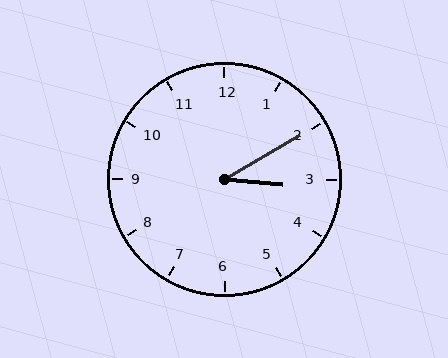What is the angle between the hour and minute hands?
Approximately 35 degrees.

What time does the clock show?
3:10.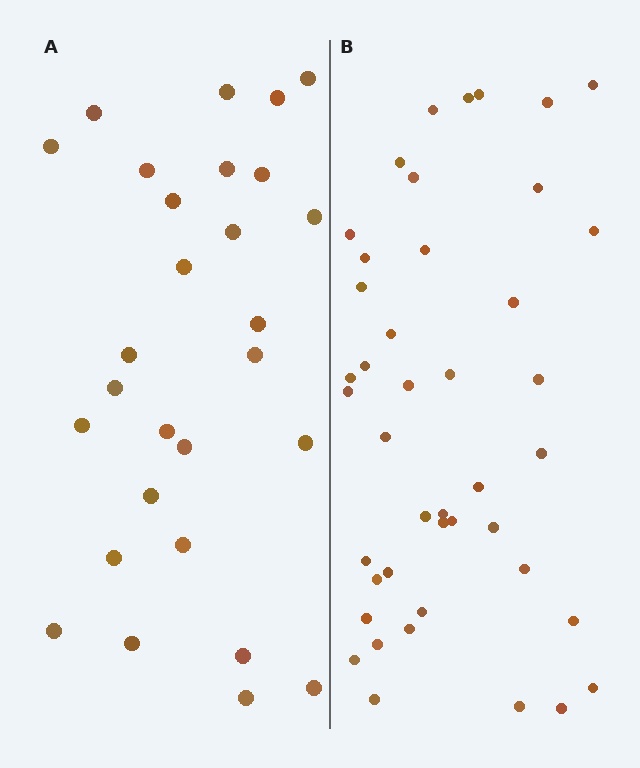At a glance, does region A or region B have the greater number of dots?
Region B (the right region) has more dots.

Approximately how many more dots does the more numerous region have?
Region B has approximately 15 more dots than region A.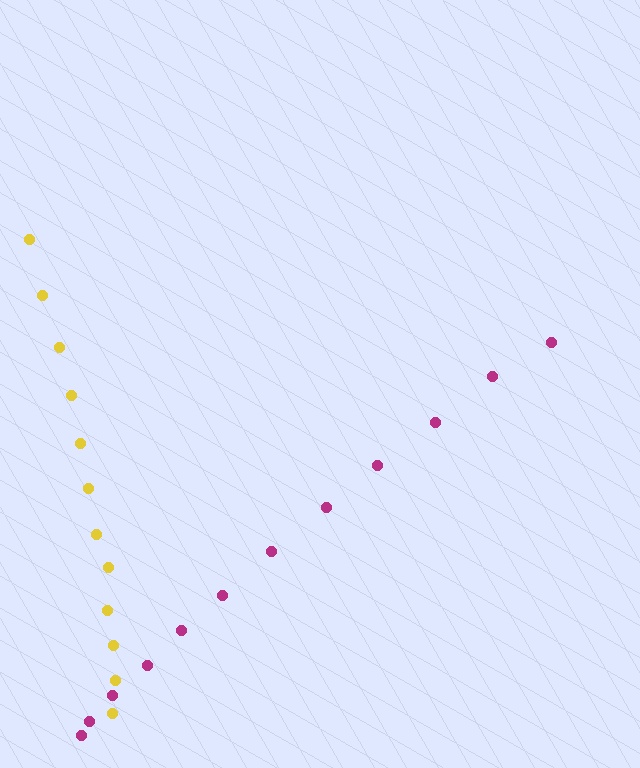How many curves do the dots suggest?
There are 2 distinct paths.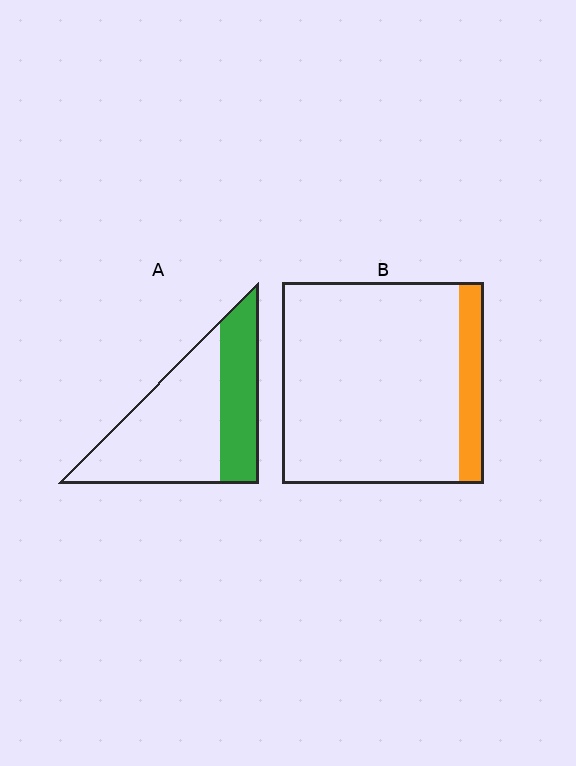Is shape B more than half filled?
No.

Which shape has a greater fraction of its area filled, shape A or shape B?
Shape A.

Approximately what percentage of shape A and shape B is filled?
A is approximately 35% and B is approximately 10%.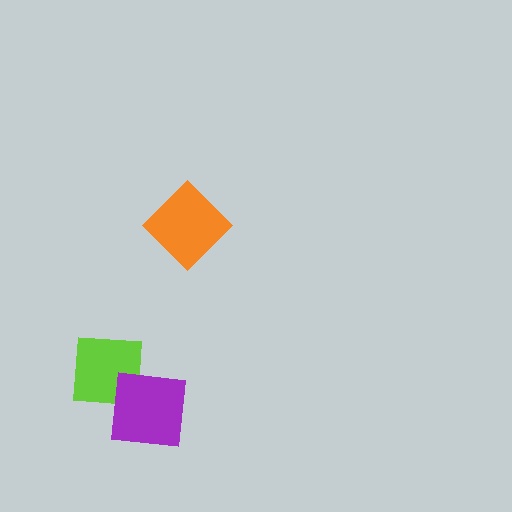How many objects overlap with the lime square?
1 object overlaps with the lime square.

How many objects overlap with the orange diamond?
0 objects overlap with the orange diamond.